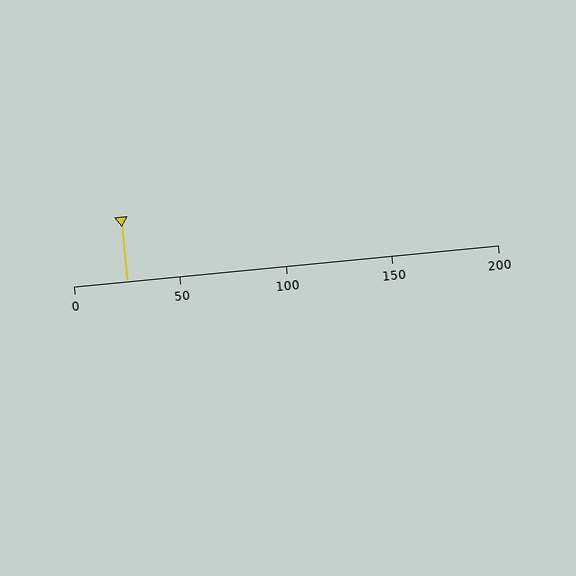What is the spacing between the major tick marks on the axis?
The major ticks are spaced 50 apart.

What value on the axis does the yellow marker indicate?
The marker indicates approximately 25.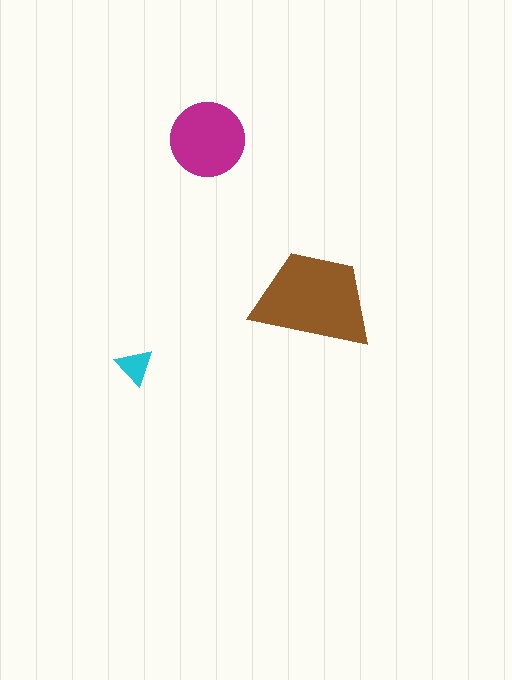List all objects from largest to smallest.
The brown trapezoid, the magenta circle, the cyan triangle.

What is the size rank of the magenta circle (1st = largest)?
2nd.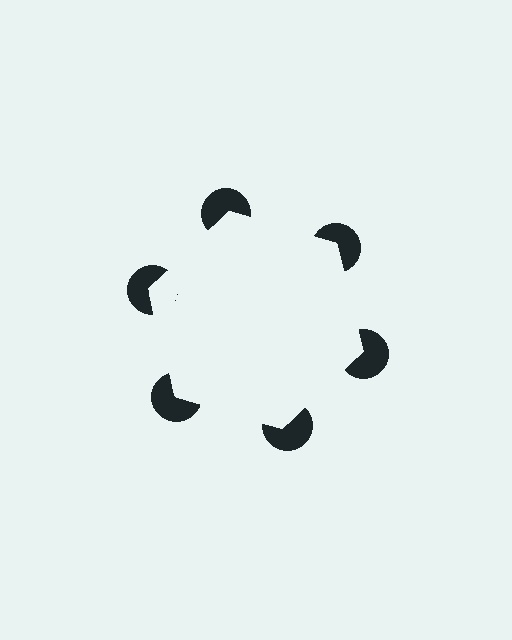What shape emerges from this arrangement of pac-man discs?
An illusory hexagon — its edges are inferred from the aligned wedge cuts in the pac-man discs, not physically drawn.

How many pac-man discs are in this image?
There are 6 — one at each vertex of the illusory hexagon.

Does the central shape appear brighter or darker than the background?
It typically appears slightly brighter than the background, even though no actual brightness change is drawn.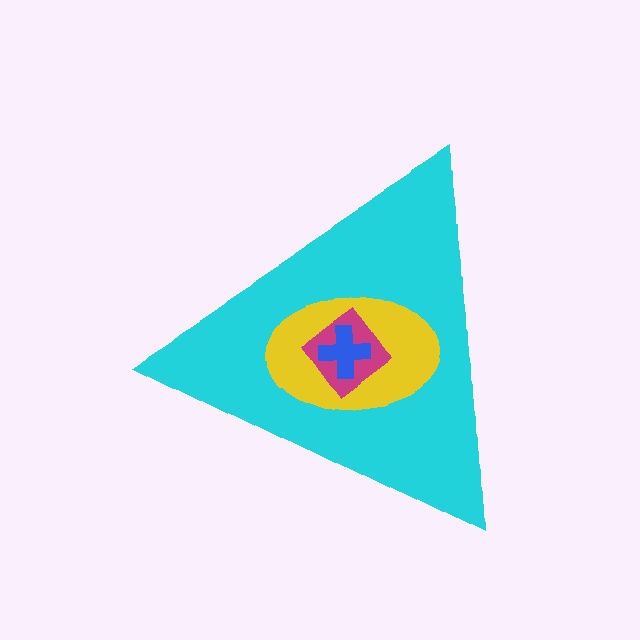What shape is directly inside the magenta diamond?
The blue cross.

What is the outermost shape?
The cyan triangle.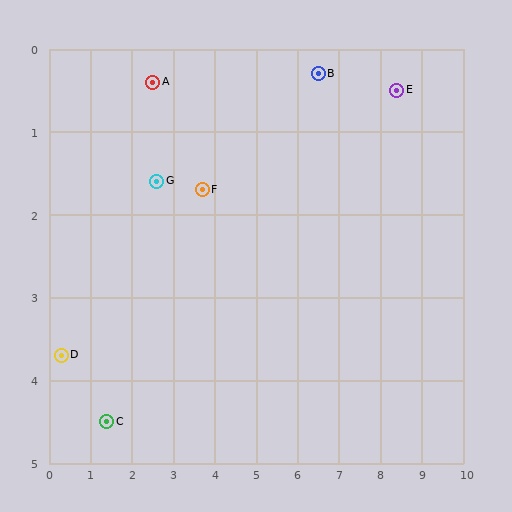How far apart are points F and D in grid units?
Points F and D are about 3.9 grid units apart.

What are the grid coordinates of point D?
Point D is at approximately (0.3, 3.7).